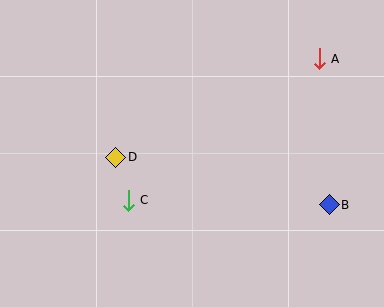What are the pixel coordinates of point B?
Point B is at (329, 205).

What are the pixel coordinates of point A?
Point A is at (319, 59).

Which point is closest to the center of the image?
Point D at (116, 157) is closest to the center.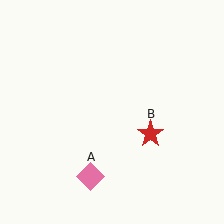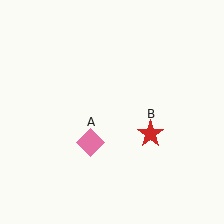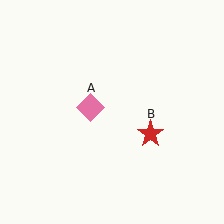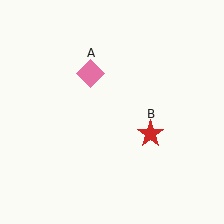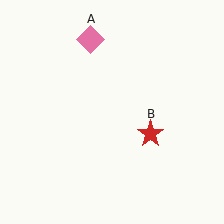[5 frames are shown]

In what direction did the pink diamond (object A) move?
The pink diamond (object A) moved up.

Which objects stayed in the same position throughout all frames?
Red star (object B) remained stationary.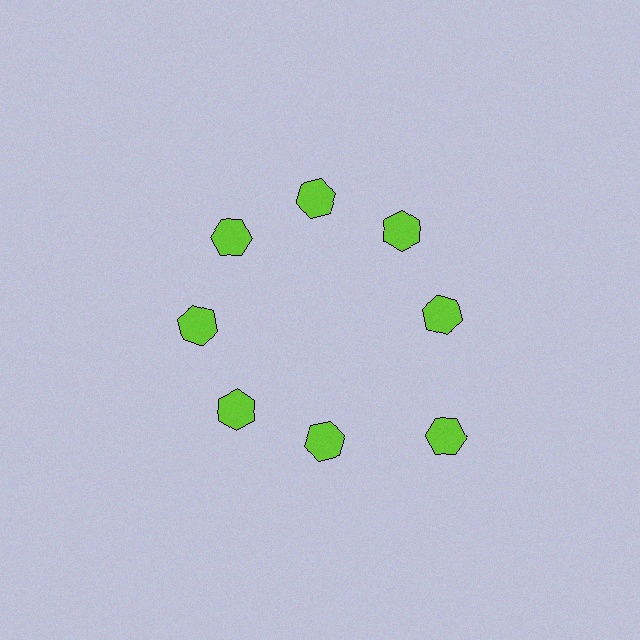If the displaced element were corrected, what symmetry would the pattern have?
It would have 8-fold rotational symmetry — the pattern would map onto itself every 45 degrees.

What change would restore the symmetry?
The symmetry would be restored by moving it inward, back onto the ring so that all 8 hexagons sit at equal angles and equal distance from the center.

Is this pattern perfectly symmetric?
No. The 8 lime hexagons are arranged in a ring, but one element near the 4 o'clock position is pushed outward from the center, breaking the 8-fold rotational symmetry.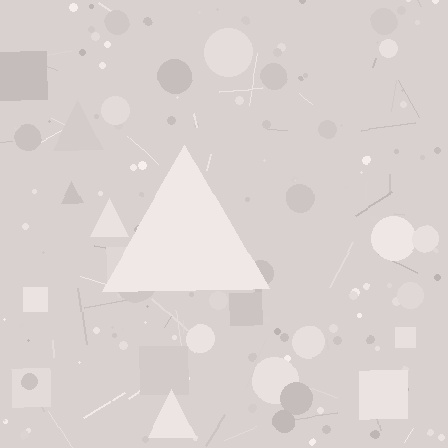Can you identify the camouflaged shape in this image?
The camouflaged shape is a triangle.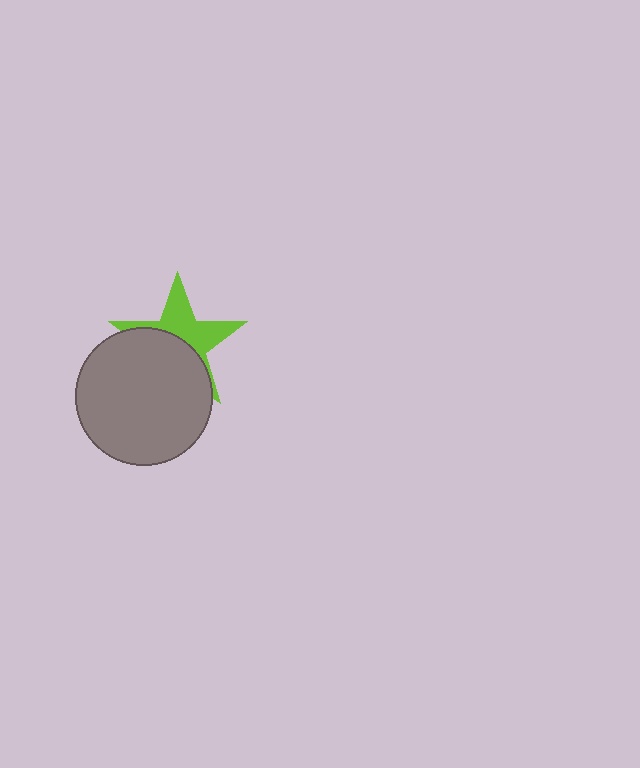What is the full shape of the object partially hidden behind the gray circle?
The partially hidden object is a lime star.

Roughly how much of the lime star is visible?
About half of it is visible (roughly 47%).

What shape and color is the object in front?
The object in front is a gray circle.